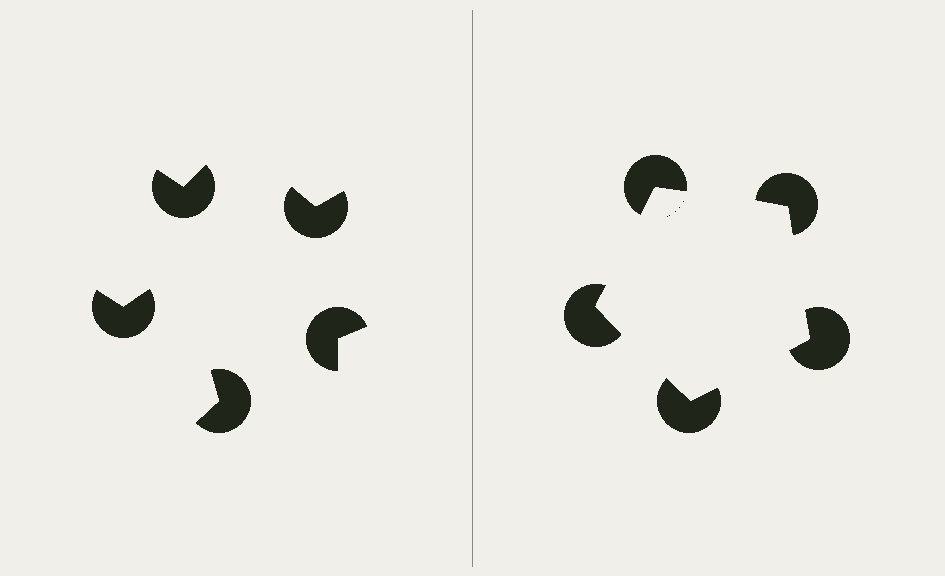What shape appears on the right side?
An illusory pentagon.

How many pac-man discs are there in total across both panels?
10 — 5 on each side.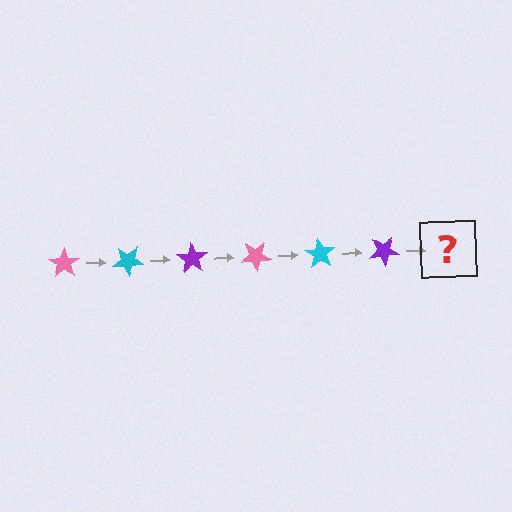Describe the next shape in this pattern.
It should be a pink star, rotated 210 degrees from the start.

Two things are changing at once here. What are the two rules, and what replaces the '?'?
The two rules are that it rotates 35 degrees each step and the color cycles through pink, cyan, and purple. The '?' should be a pink star, rotated 210 degrees from the start.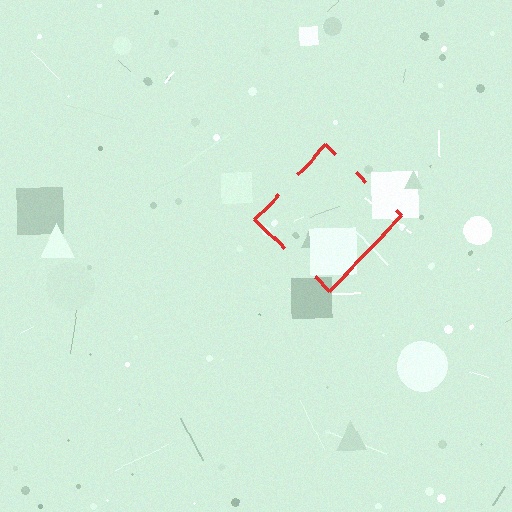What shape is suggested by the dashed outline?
The dashed outline suggests a diamond.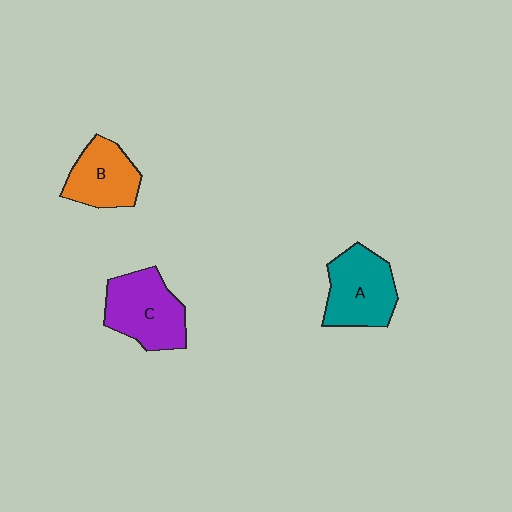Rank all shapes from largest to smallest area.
From largest to smallest: C (purple), A (teal), B (orange).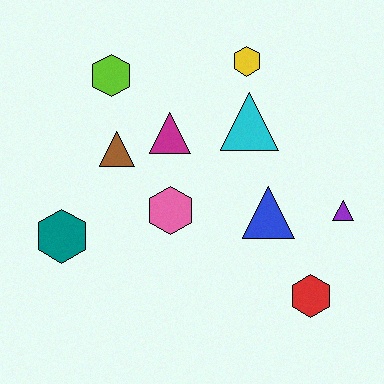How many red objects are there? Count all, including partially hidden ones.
There is 1 red object.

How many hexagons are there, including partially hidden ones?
There are 5 hexagons.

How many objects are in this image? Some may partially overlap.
There are 10 objects.